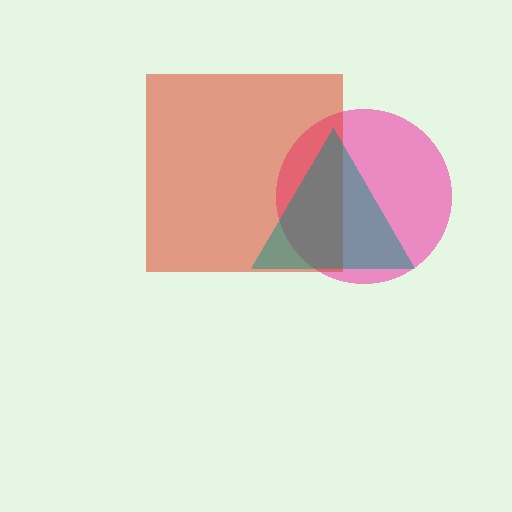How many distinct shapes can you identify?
There are 3 distinct shapes: a pink circle, a red square, a teal triangle.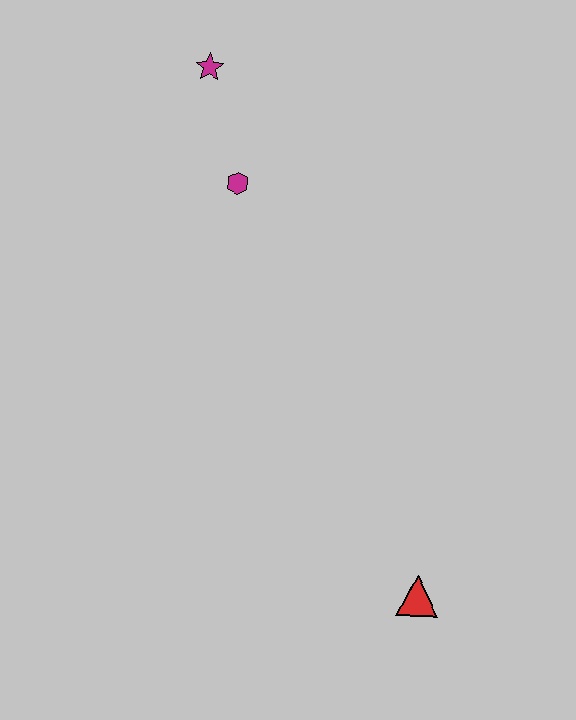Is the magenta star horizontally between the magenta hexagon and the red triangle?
No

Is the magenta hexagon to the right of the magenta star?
Yes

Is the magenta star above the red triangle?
Yes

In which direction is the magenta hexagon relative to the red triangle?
The magenta hexagon is above the red triangle.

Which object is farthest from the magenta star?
The red triangle is farthest from the magenta star.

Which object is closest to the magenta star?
The magenta hexagon is closest to the magenta star.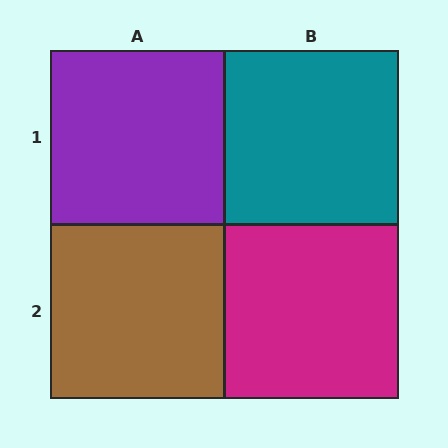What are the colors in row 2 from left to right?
Brown, magenta.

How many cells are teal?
1 cell is teal.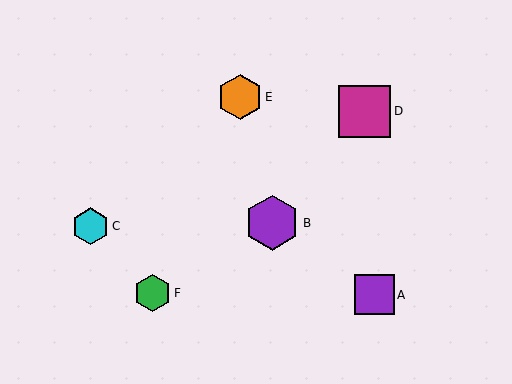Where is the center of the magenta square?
The center of the magenta square is at (365, 111).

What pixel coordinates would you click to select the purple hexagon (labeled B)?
Click at (272, 223) to select the purple hexagon B.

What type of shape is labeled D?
Shape D is a magenta square.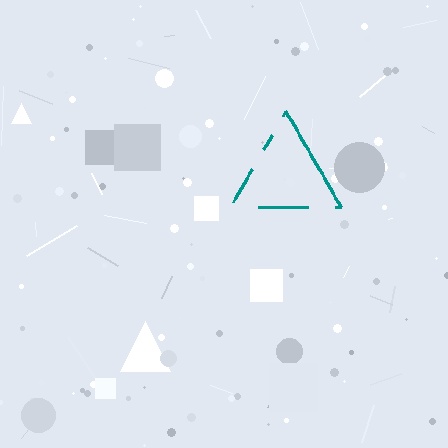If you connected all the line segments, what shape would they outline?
They would outline a triangle.